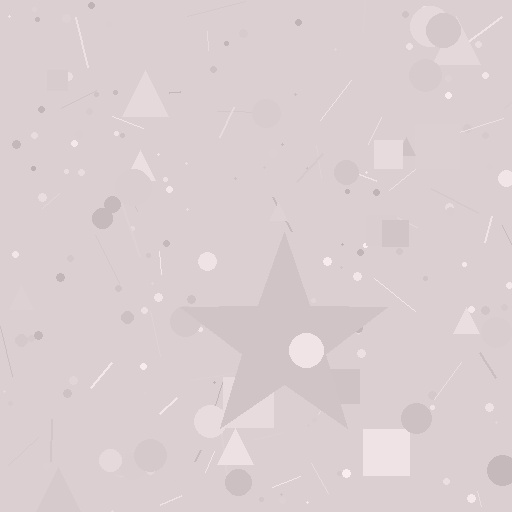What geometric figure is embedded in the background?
A star is embedded in the background.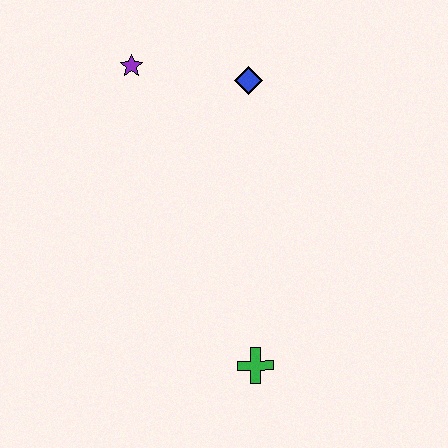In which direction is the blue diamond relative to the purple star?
The blue diamond is to the right of the purple star.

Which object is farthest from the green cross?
The purple star is farthest from the green cross.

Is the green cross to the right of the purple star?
Yes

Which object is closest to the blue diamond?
The purple star is closest to the blue diamond.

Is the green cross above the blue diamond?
No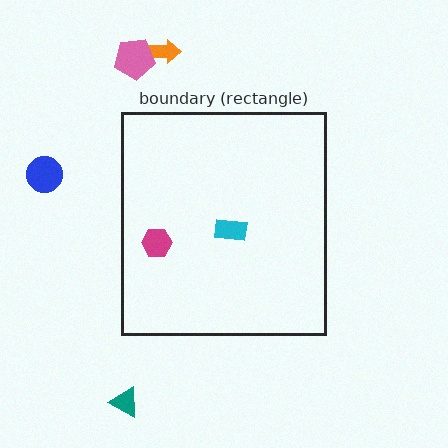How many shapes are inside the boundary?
2 inside, 4 outside.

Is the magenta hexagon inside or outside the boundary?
Inside.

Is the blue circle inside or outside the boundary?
Outside.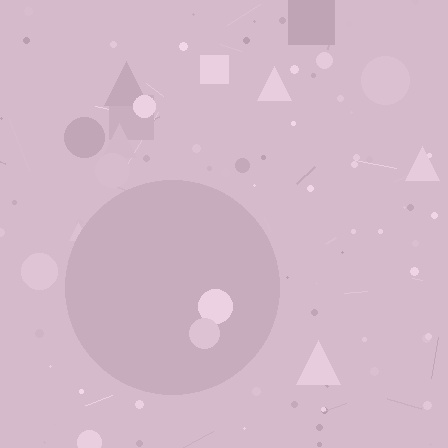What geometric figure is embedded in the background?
A circle is embedded in the background.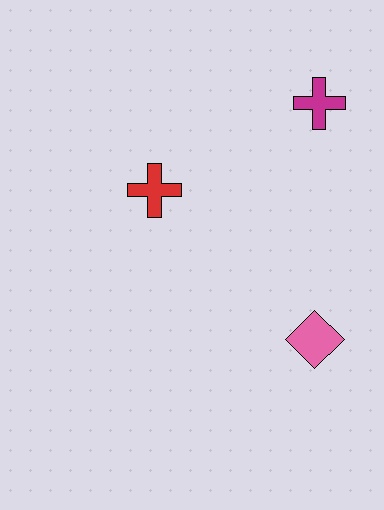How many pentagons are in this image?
There are no pentagons.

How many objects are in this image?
There are 3 objects.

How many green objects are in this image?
There are no green objects.